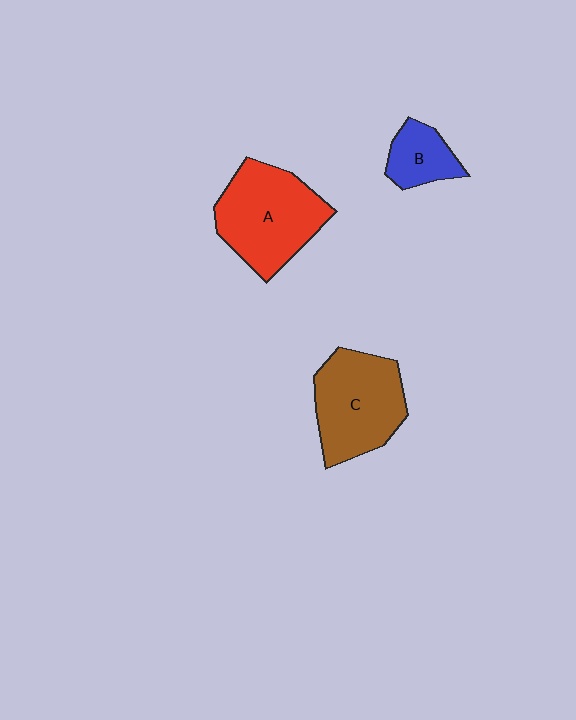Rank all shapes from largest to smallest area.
From largest to smallest: A (red), C (brown), B (blue).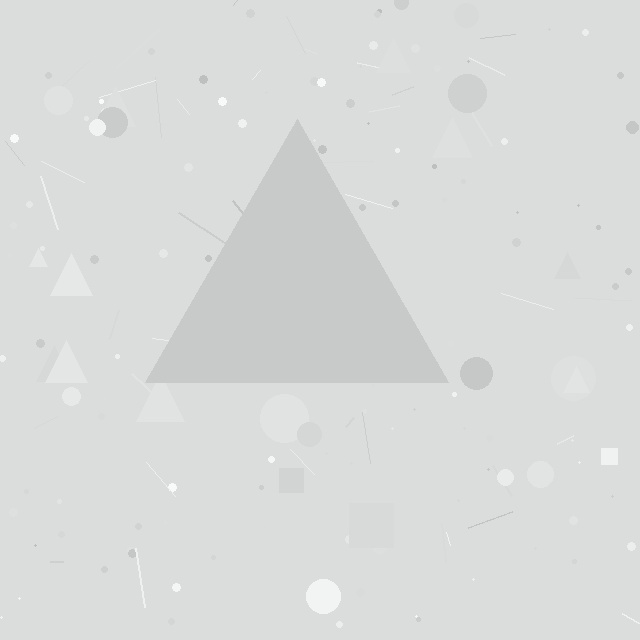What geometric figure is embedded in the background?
A triangle is embedded in the background.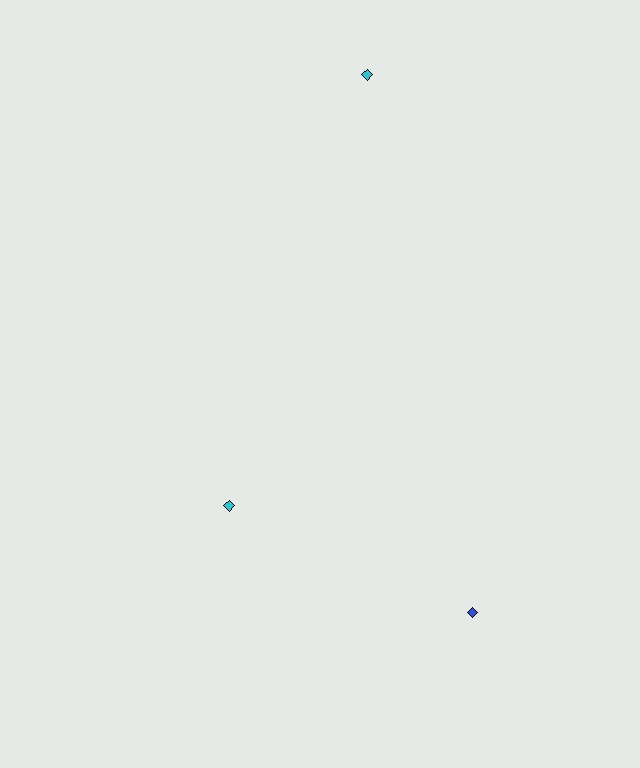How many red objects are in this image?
There are no red objects.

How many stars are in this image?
There are no stars.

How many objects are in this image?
There are 3 objects.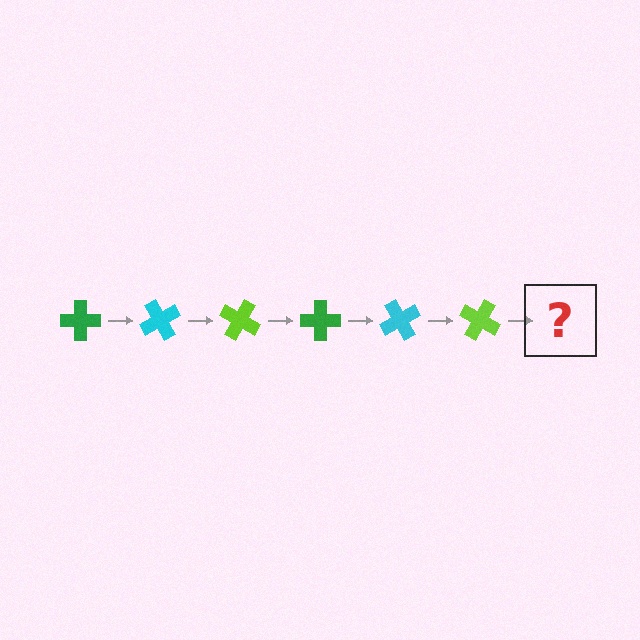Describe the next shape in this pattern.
It should be a green cross, rotated 360 degrees from the start.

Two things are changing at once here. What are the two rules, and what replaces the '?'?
The two rules are that it rotates 60 degrees each step and the color cycles through green, cyan, and lime. The '?' should be a green cross, rotated 360 degrees from the start.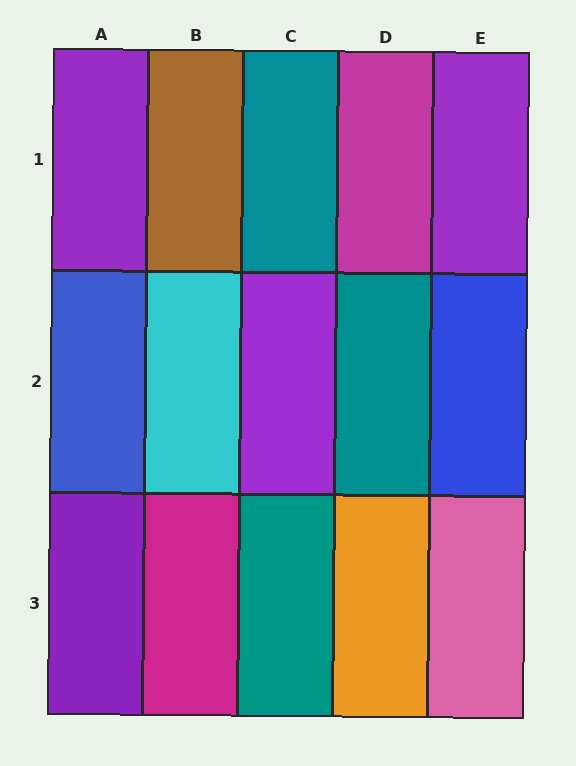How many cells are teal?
3 cells are teal.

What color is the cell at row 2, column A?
Blue.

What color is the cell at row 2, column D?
Teal.